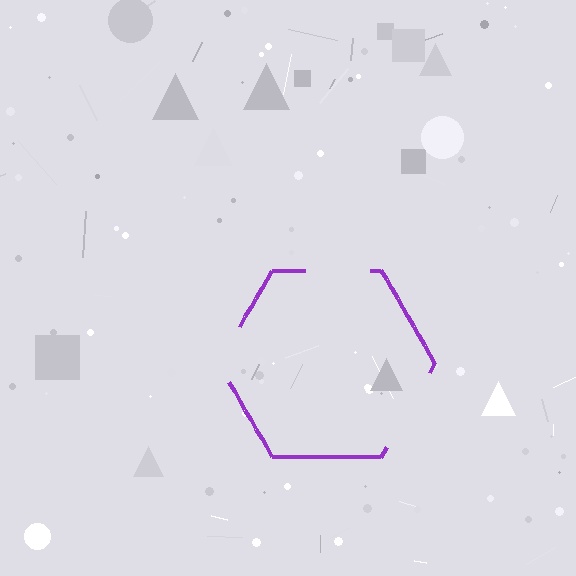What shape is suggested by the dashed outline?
The dashed outline suggests a hexagon.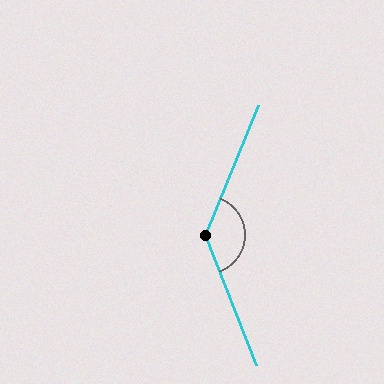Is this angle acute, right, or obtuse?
It is obtuse.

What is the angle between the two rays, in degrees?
Approximately 137 degrees.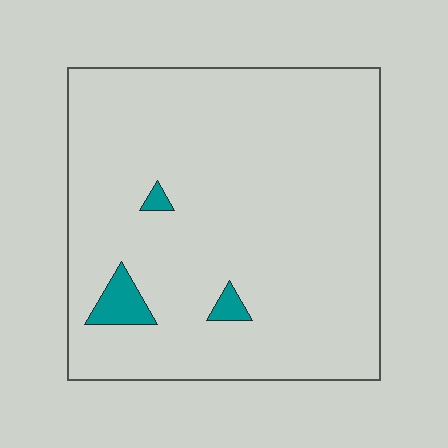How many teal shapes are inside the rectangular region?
3.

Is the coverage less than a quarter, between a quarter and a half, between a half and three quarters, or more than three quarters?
Less than a quarter.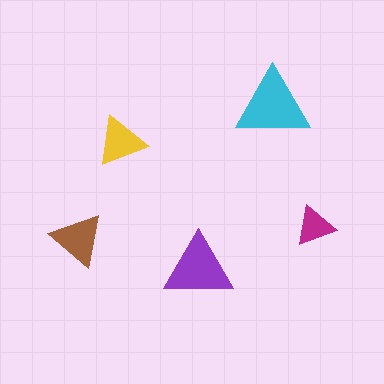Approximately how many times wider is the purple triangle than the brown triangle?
About 1.5 times wider.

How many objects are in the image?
There are 5 objects in the image.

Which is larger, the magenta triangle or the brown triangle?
The brown one.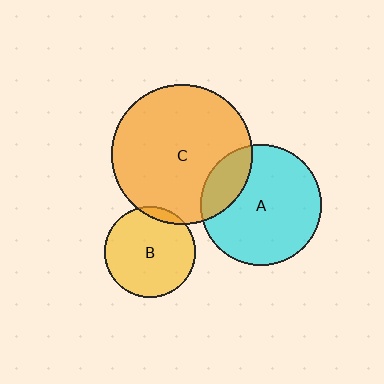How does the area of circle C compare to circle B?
Approximately 2.4 times.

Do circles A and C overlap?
Yes.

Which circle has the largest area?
Circle C (orange).